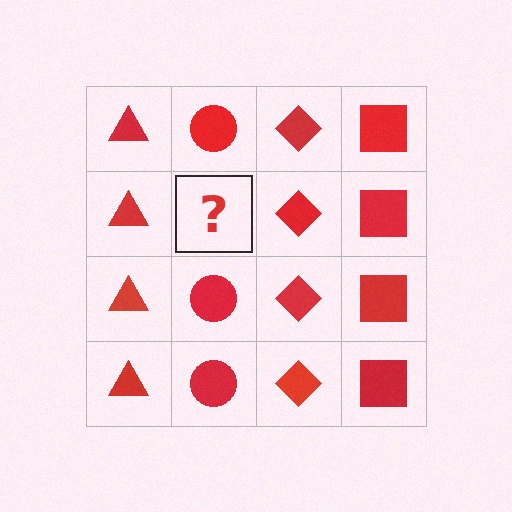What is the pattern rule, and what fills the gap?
The rule is that each column has a consistent shape. The gap should be filled with a red circle.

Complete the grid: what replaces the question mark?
The question mark should be replaced with a red circle.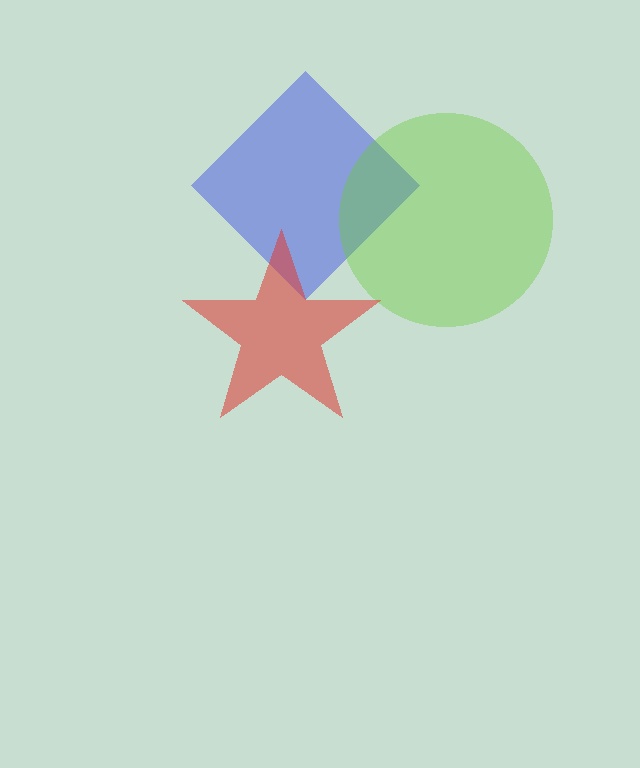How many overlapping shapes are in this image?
There are 3 overlapping shapes in the image.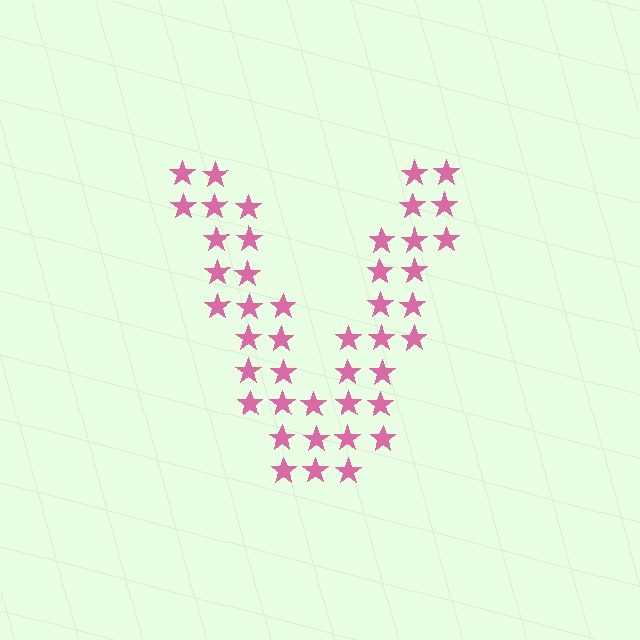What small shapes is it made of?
It is made of small stars.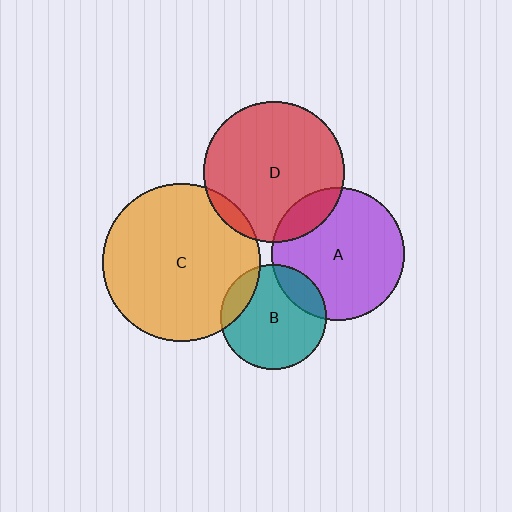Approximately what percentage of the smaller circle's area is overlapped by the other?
Approximately 15%.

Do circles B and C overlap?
Yes.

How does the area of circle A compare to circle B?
Approximately 1.6 times.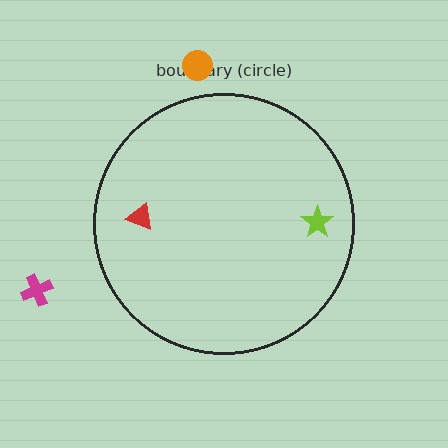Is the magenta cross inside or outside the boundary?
Outside.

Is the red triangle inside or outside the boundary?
Inside.